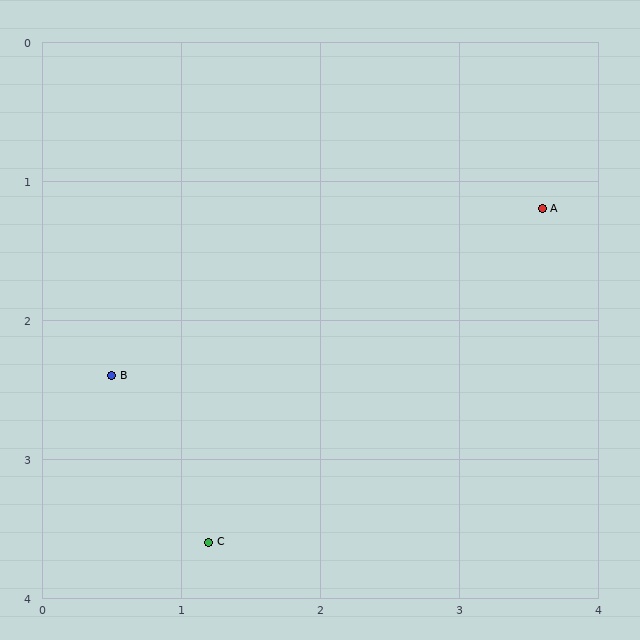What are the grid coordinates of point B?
Point B is at approximately (0.5, 2.4).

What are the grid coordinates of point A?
Point A is at approximately (3.6, 1.2).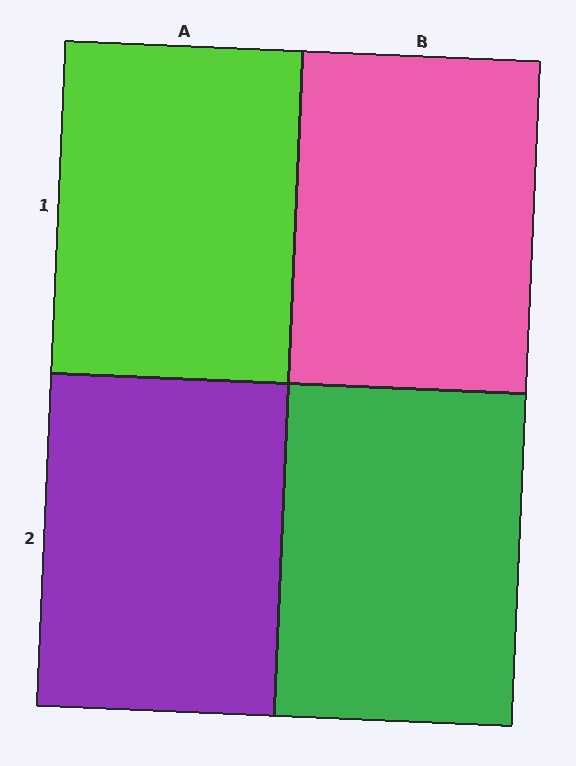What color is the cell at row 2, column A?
Purple.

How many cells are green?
1 cell is green.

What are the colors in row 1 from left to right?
Lime, pink.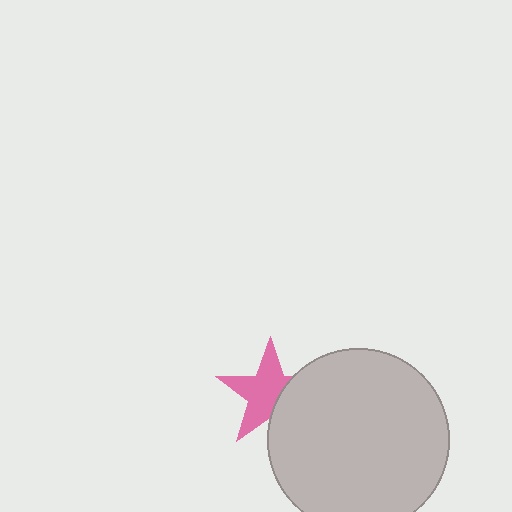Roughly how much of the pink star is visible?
Most of it is visible (roughly 66%).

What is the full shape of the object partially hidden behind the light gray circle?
The partially hidden object is a pink star.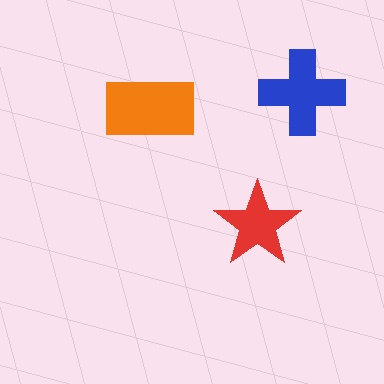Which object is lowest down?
The red star is bottommost.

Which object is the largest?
The orange rectangle.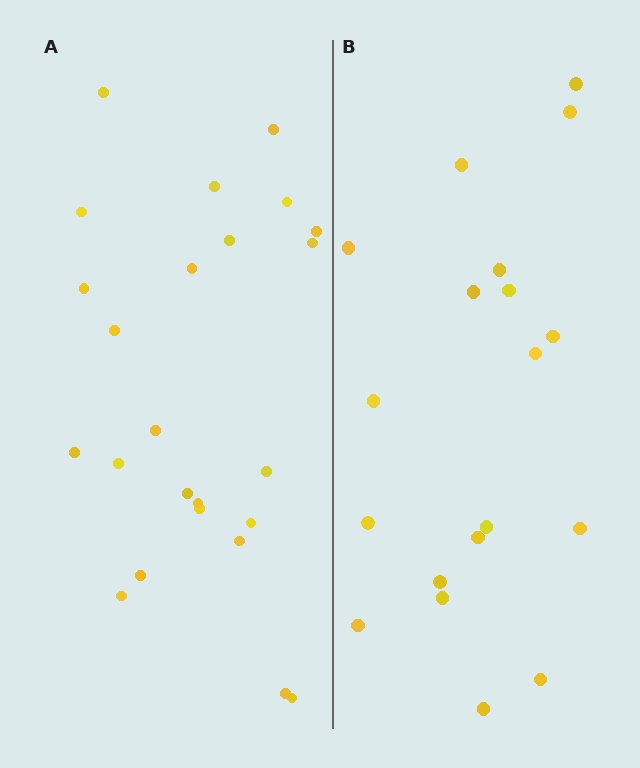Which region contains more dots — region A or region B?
Region A (the left region) has more dots.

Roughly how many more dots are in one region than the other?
Region A has about 5 more dots than region B.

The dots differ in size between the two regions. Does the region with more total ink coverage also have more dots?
No. Region B has more total ink coverage because its dots are larger, but region A actually contains more individual dots. Total area can be misleading — the number of items is what matters here.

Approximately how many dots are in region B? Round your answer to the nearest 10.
About 20 dots. (The exact count is 19, which rounds to 20.)